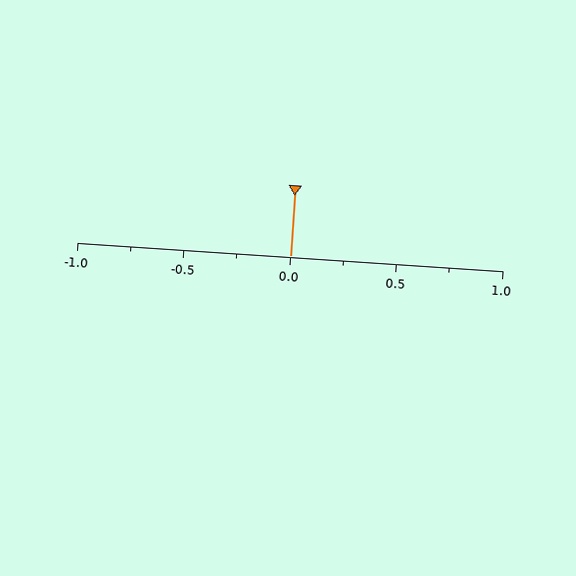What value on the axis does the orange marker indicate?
The marker indicates approximately 0.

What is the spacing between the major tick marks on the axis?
The major ticks are spaced 0.5 apart.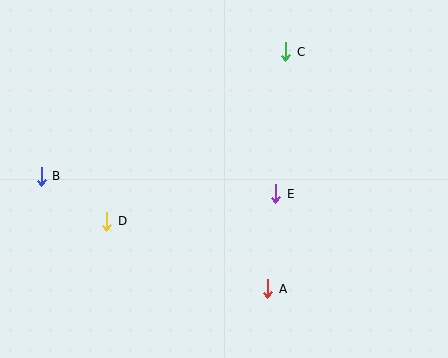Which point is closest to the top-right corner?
Point C is closest to the top-right corner.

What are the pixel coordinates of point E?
Point E is at (276, 194).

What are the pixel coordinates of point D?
Point D is at (107, 221).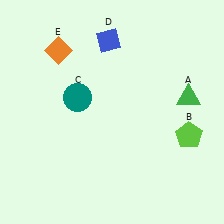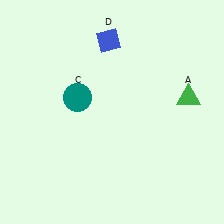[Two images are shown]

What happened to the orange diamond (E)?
The orange diamond (E) was removed in Image 2. It was in the top-left area of Image 1.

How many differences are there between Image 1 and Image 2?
There are 2 differences between the two images.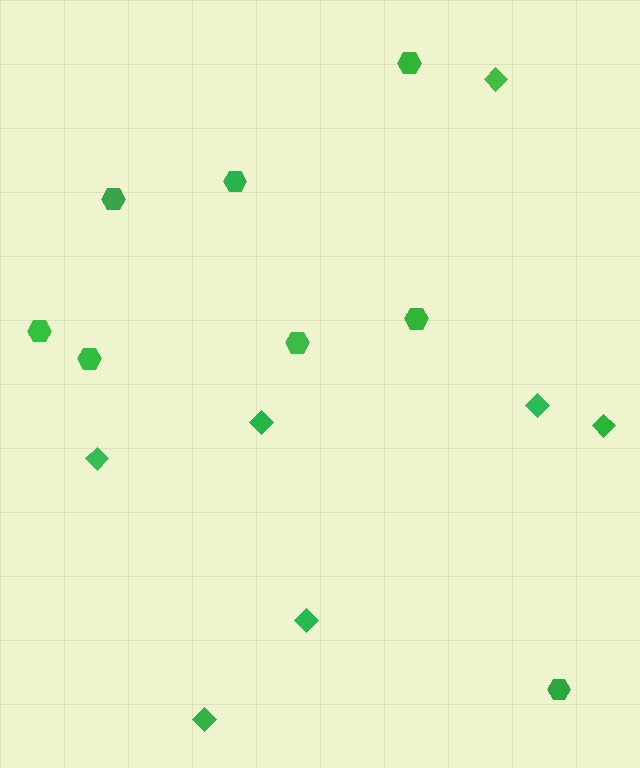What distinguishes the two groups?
There are 2 groups: one group of diamonds (7) and one group of hexagons (8).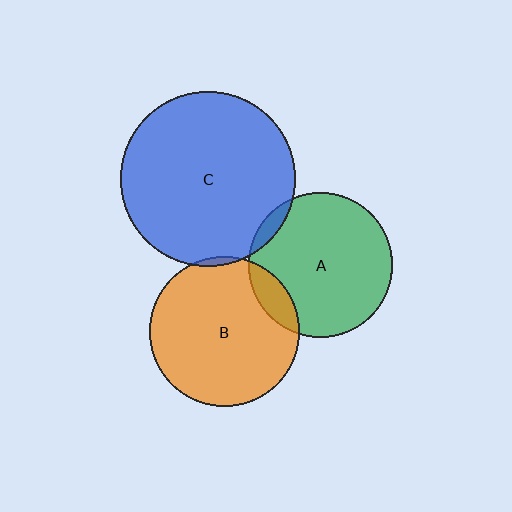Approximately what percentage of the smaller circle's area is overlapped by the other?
Approximately 5%.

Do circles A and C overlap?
Yes.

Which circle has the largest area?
Circle C (blue).